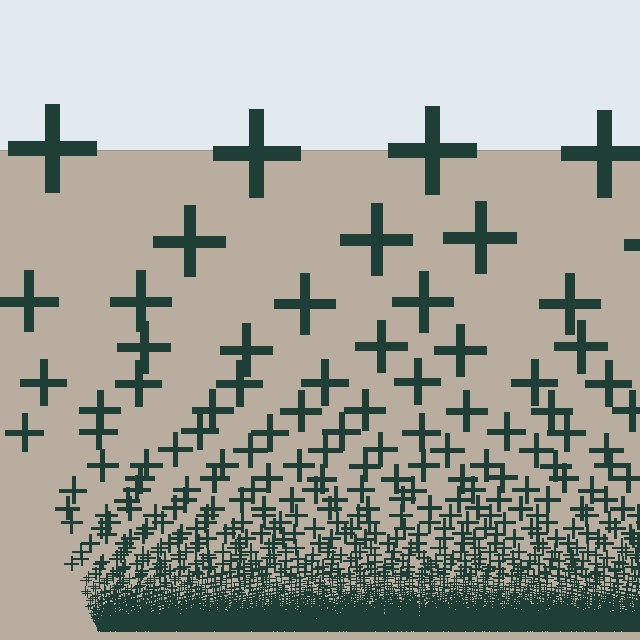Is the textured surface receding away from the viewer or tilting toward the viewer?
The surface appears to tilt toward the viewer. Texture elements get larger and sparser toward the top.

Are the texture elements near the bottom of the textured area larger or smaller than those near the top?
Smaller. The gradient is inverted — elements near the bottom are smaller and denser.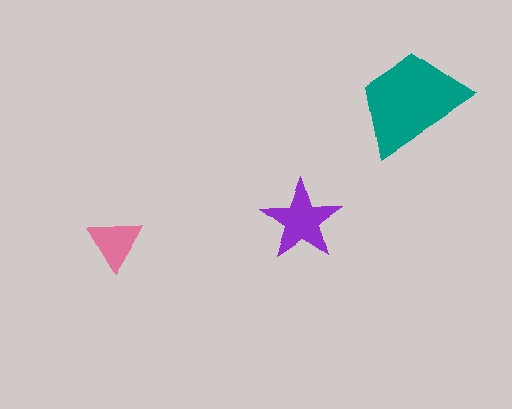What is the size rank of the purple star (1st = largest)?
2nd.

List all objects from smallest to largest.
The pink triangle, the purple star, the teal trapezoid.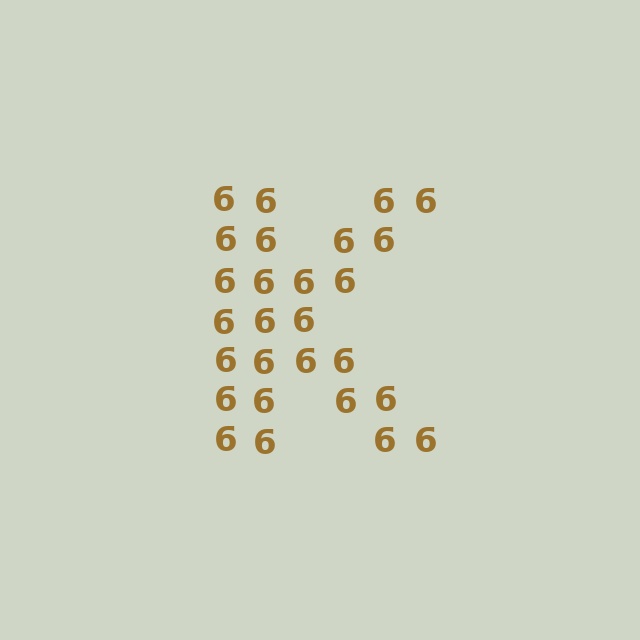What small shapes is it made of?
It is made of small digit 6's.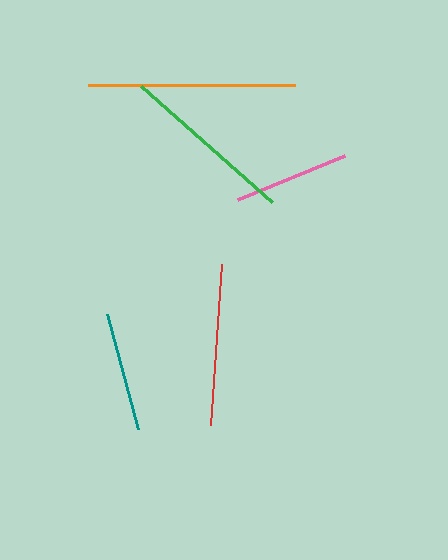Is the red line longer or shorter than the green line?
The green line is longer than the red line.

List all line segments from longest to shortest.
From longest to shortest: orange, green, red, teal, pink.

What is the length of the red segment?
The red segment is approximately 161 pixels long.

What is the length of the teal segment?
The teal segment is approximately 119 pixels long.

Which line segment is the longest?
The orange line is the longest at approximately 208 pixels.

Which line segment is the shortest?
The pink line is the shortest at approximately 116 pixels.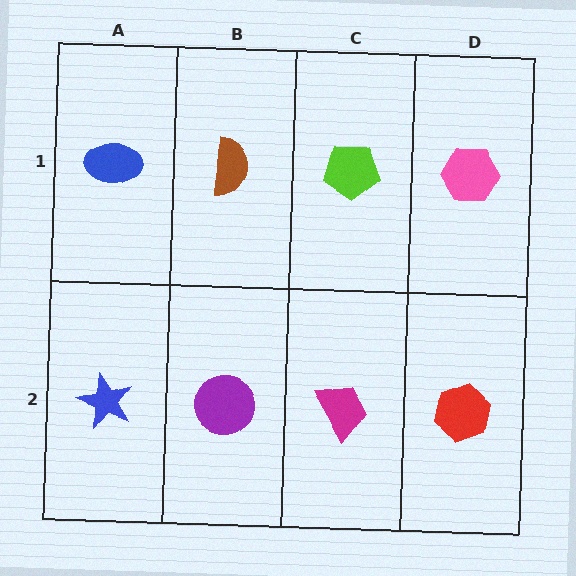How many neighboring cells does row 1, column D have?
2.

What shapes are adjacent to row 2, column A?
A blue ellipse (row 1, column A), a purple circle (row 2, column B).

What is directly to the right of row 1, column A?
A brown semicircle.